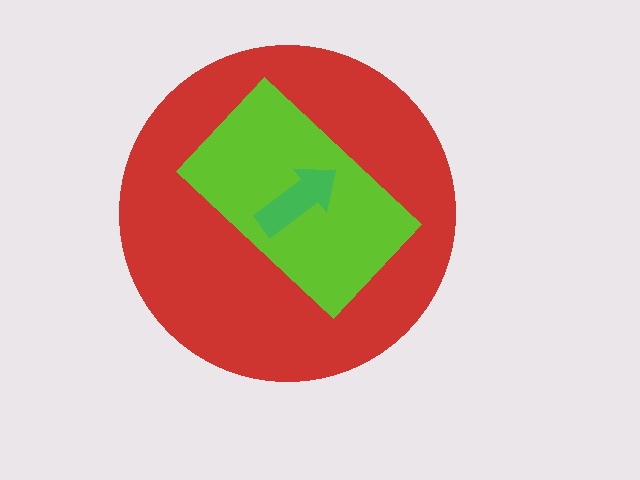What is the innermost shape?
The green arrow.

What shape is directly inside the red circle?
The lime rectangle.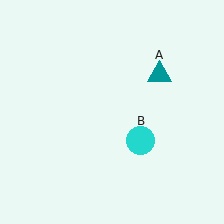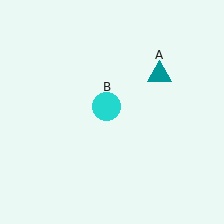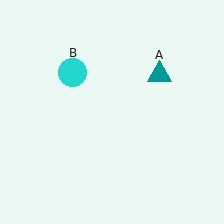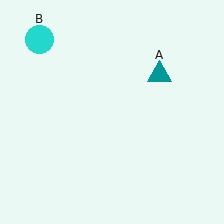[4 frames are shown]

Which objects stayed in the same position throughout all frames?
Teal triangle (object A) remained stationary.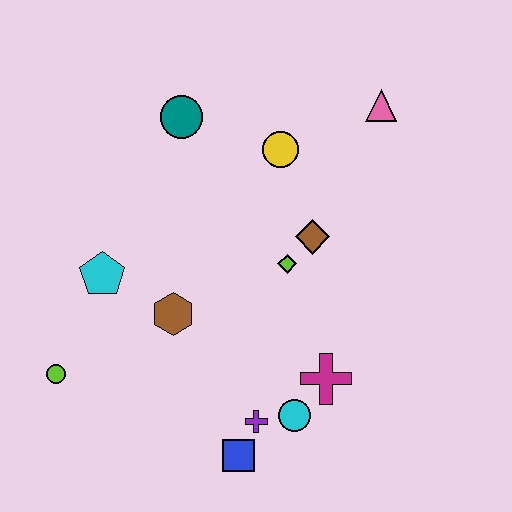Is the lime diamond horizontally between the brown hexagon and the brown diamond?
Yes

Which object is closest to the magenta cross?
The cyan circle is closest to the magenta cross.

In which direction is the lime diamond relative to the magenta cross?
The lime diamond is above the magenta cross.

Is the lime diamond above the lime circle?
Yes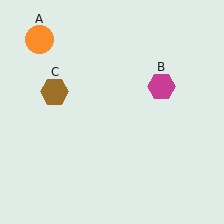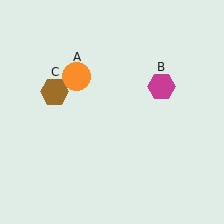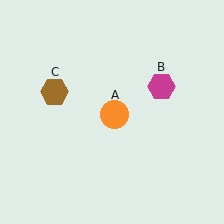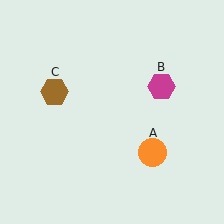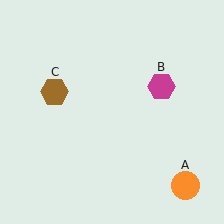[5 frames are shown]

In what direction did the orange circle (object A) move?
The orange circle (object A) moved down and to the right.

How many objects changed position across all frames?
1 object changed position: orange circle (object A).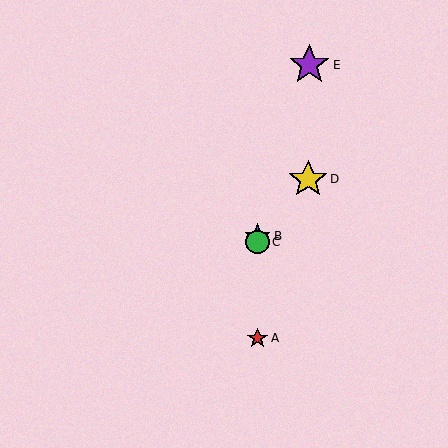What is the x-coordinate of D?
Object D is at x≈308.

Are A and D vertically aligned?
No, A is at x≈257 and D is at x≈308.